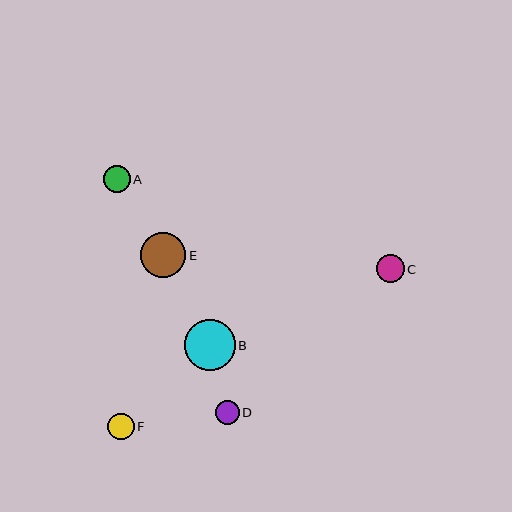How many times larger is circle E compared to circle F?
Circle E is approximately 1.7 times the size of circle F.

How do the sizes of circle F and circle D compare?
Circle F and circle D are approximately the same size.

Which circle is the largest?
Circle B is the largest with a size of approximately 51 pixels.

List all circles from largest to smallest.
From largest to smallest: B, E, C, A, F, D.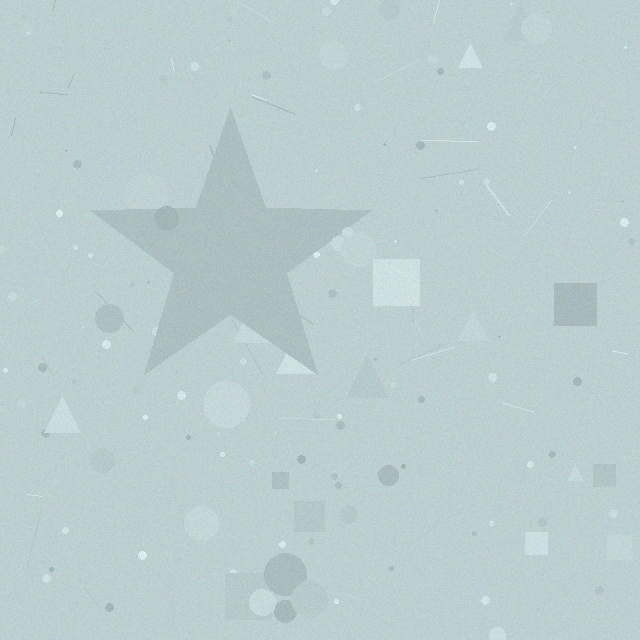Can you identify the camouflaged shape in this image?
The camouflaged shape is a star.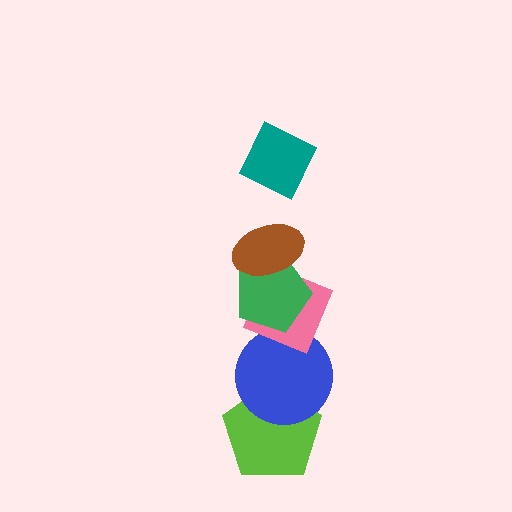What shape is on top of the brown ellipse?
The teal diamond is on top of the brown ellipse.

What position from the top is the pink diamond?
The pink diamond is 4th from the top.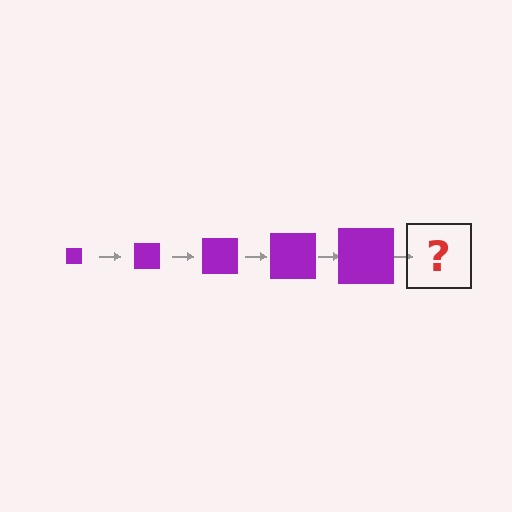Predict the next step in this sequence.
The next step is a purple square, larger than the previous one.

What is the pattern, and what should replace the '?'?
The pattern is that the square gets progressively larger each step. The '?' should be a purple square, larger than the previous one.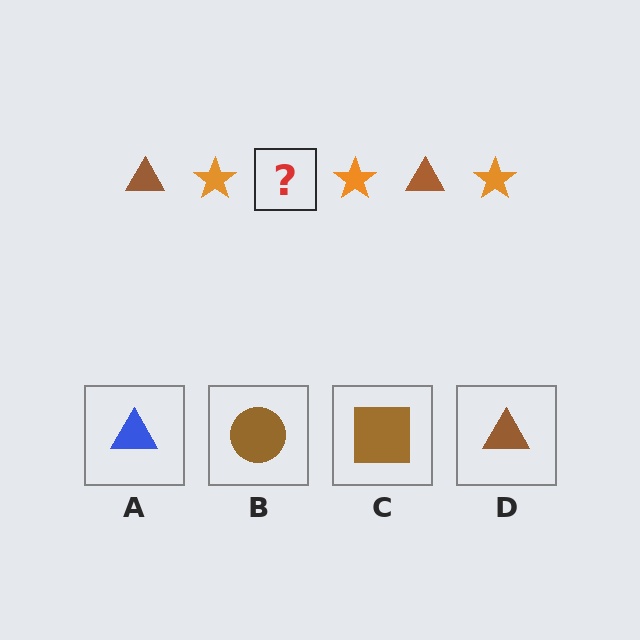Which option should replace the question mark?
Option D.